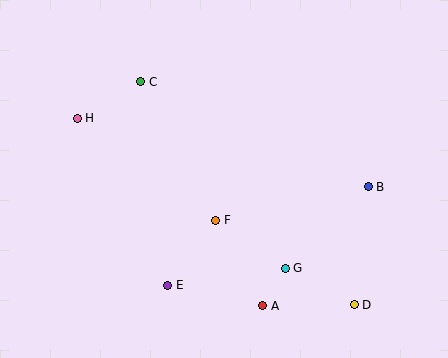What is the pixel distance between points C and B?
The distance between C and B is 250 pixels.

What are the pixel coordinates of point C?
Point C is at (141, 82).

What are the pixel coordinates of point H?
Point H is at (77, 118).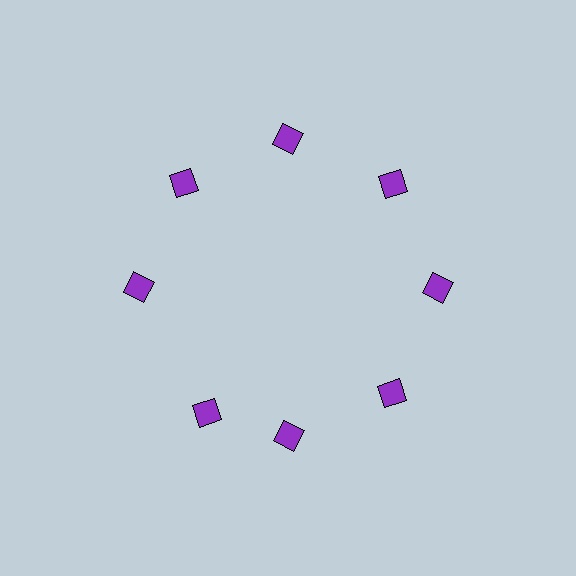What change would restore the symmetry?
The symmetry would be restored by rotating it back into even spacing with its neighbors so that all 8 squares sit at equal angles and equal distance from the center.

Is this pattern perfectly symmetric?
No. The 8 purple squares are arranged in a ring, but one element near the 8 o'clock position is rotated out of alignment along the ring, breaking the 8-fold rotational symmetry.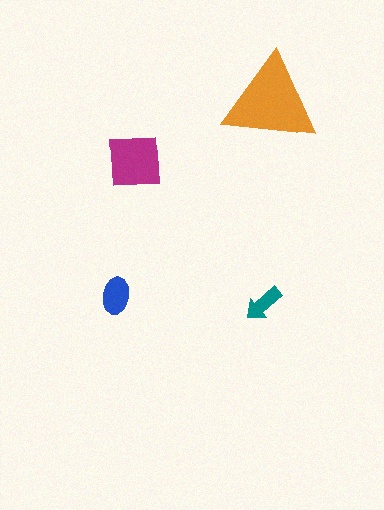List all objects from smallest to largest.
The teal arrow, the blue ellipse, the magenta square, the orange triangle.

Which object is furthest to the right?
The orange triangle is rightmost.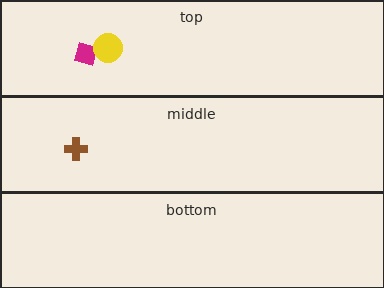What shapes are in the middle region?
The brown cross.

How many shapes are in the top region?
2.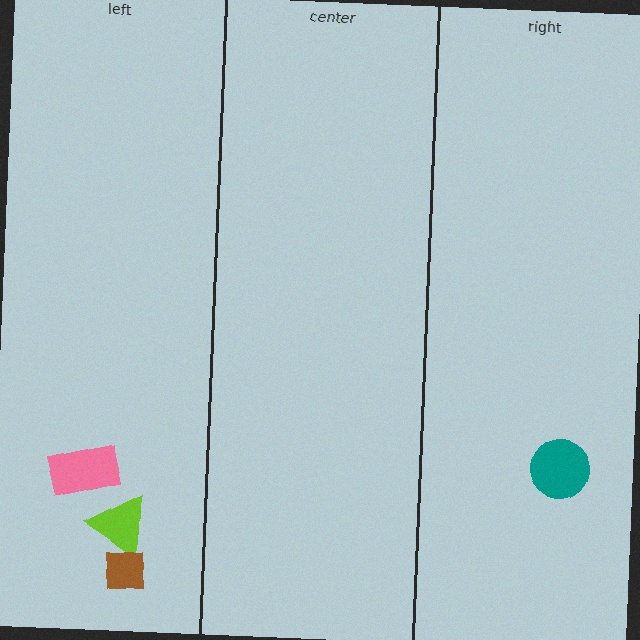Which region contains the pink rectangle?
The left region.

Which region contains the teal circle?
The right region.